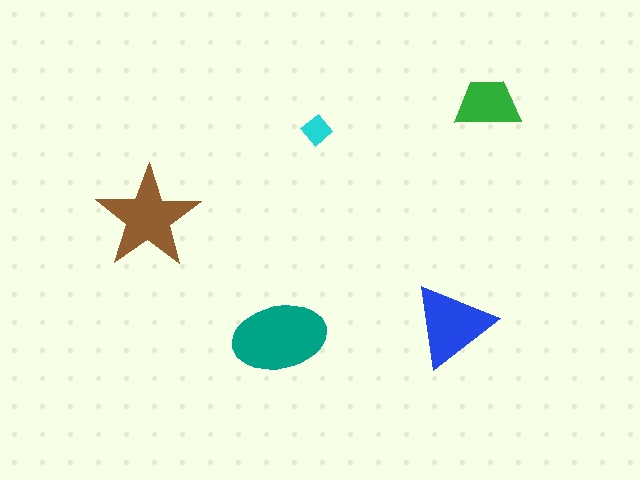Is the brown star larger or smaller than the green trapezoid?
Larger.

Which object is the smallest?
The cyan diamond.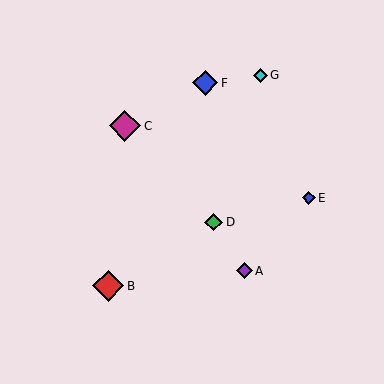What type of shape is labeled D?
Shape D is a green diamond.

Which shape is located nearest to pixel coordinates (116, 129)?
The magenta diamond (labeled C) at (125, 126) is nearest to that location.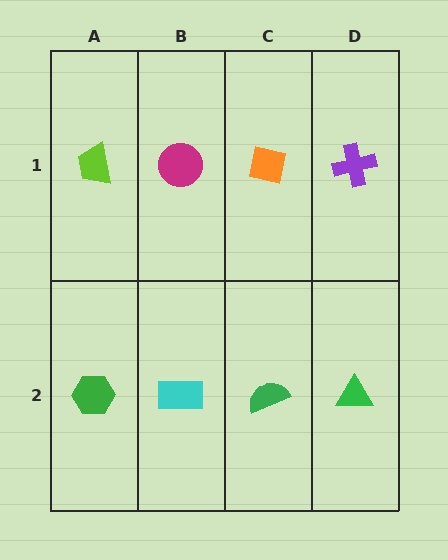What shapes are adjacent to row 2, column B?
A magenta circle (row 1, column B), a green hexagon (row 2, column A), a green semicircle (row 2, column C).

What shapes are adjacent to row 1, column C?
A green semicircle (row 2, column C), a magenta circle (row 1, column B), a purple cross (row 1, column D).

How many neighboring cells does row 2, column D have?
2.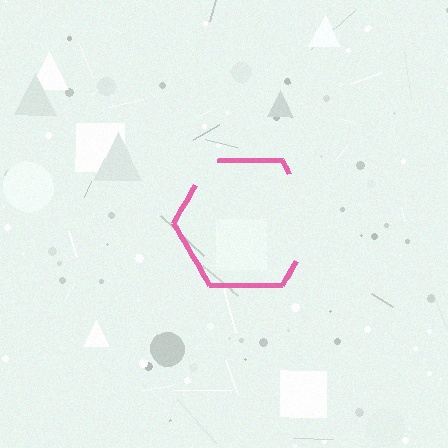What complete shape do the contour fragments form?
The contour fragments form a hexagon.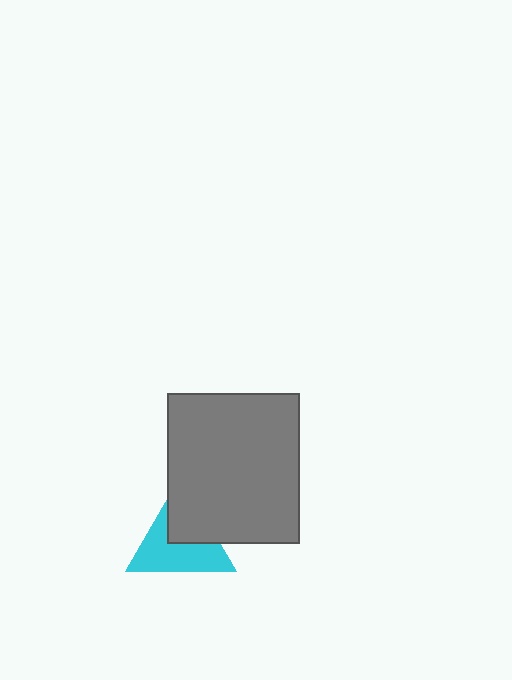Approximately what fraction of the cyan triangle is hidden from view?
Roughly 39% of the cyan triangle is hidden behind the gray rectangle.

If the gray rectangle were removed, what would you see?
You would see the complete cyan triangle.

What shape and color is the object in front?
The object in front is a gray rectangle.